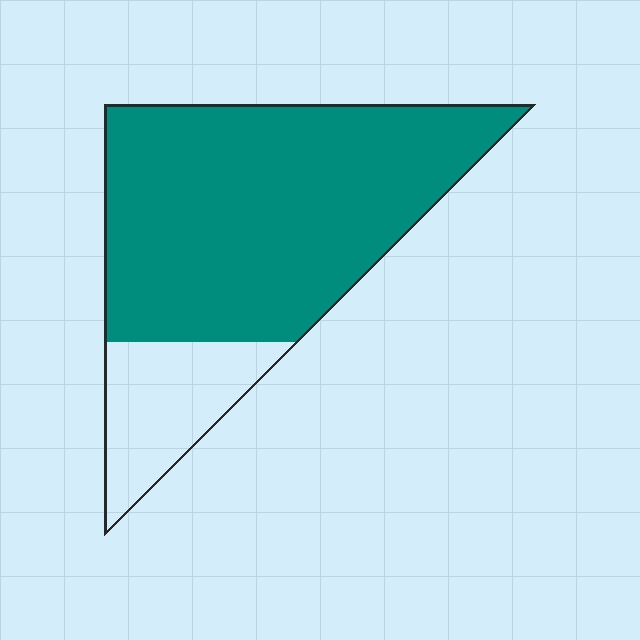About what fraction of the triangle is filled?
About four fifths (4/5).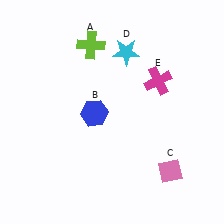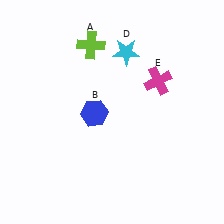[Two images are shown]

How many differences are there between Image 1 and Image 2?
There is 1 difference between the two images.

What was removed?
The pink diamond (C) was removed in Image 2.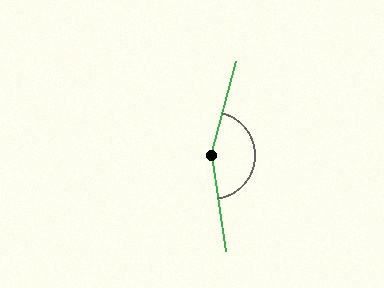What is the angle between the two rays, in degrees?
Approximately 157 degrees.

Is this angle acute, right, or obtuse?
It is obtuse.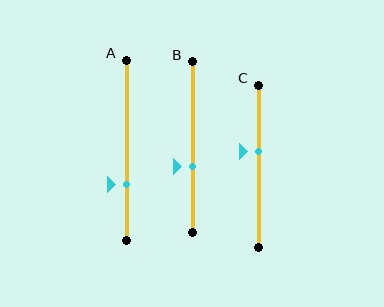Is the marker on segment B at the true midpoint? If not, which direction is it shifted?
No, the marker on segment B is shifted downward by about 11% of the segment length.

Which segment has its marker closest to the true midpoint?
Segment C has its marker closest to the true midpoint.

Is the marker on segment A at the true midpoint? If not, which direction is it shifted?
No, the marker on segment A is shifted downward by about 19% of the segment length.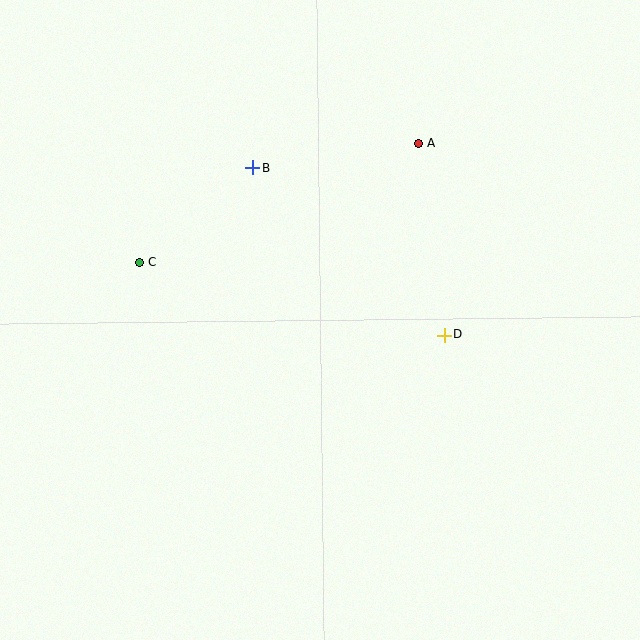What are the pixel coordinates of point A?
Point A is at (418, 143).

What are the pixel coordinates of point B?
Point B is at (253, 167).